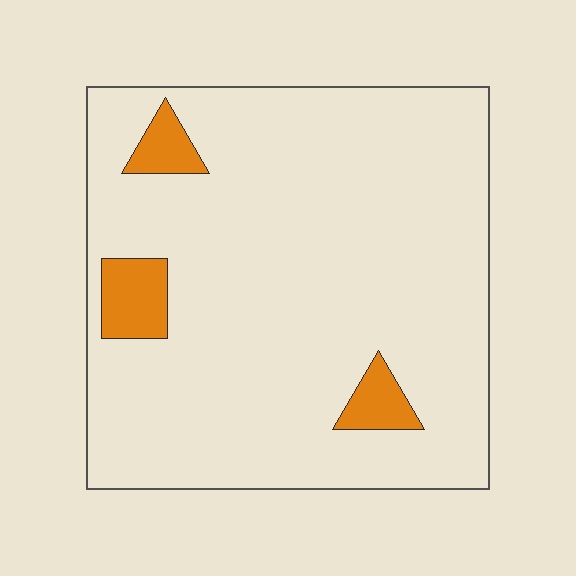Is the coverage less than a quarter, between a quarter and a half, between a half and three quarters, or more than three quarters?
Less than a quarter.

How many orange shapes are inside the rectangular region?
3.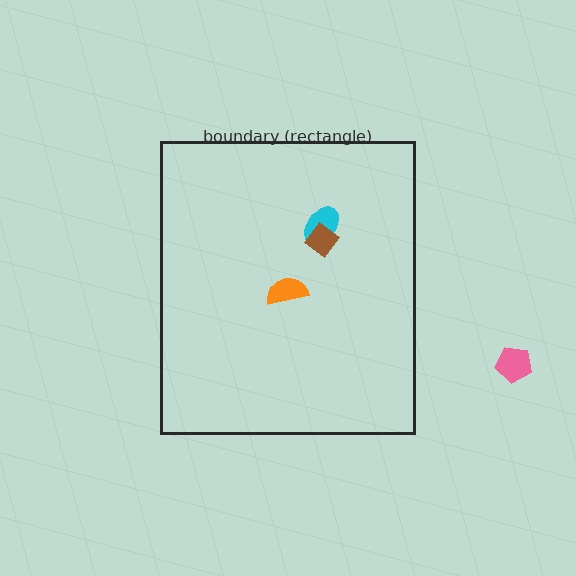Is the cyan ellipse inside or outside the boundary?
Inside.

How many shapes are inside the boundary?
3 inside, 1 outside.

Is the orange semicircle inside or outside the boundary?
Inside.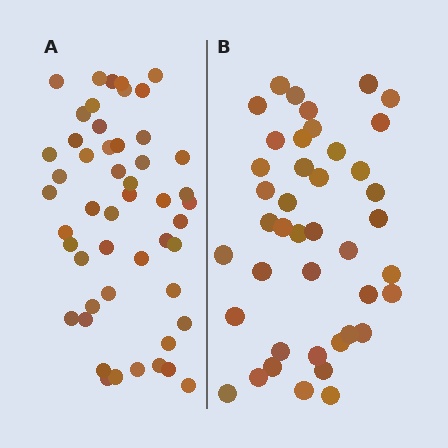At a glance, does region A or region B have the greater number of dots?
Region A (the left region) has more dots.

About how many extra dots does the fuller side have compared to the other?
Region A has roughly 8 or so more dots than region B.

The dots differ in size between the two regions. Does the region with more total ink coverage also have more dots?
No. Region B has more total ink coverage because its dots are larger, but region A actually contains more individual dots. Total area can be misleading — the number of items is what matters here.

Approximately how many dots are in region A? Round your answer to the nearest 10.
About 50 dots.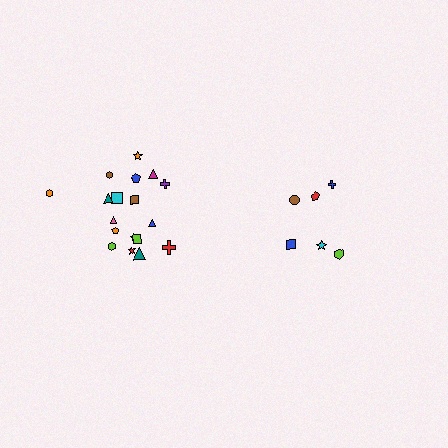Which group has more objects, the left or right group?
The left group.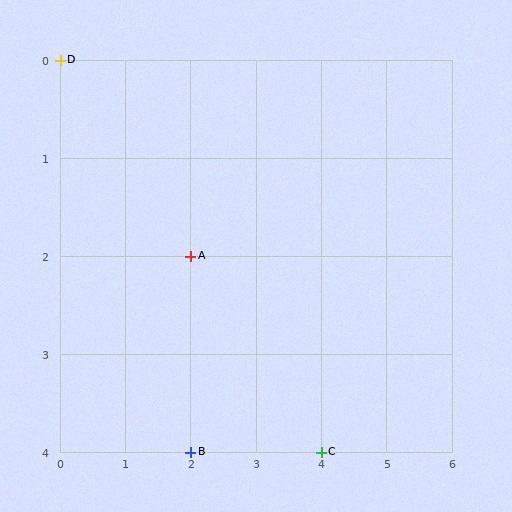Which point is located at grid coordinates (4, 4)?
Point C is at (4, 4).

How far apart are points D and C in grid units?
Points D and C are 4 columns and 4 rows apart (about 5.7 grid units diagonally).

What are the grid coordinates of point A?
Point A is at grid coordinates (2, 2).